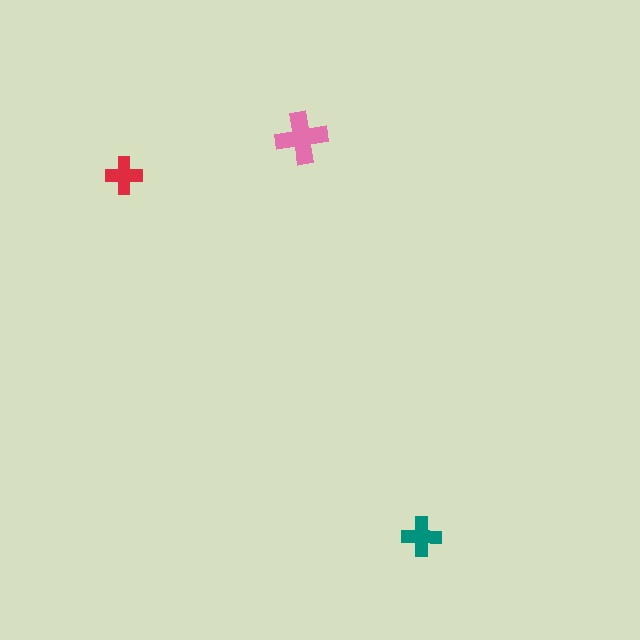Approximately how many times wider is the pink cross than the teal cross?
About 1.5 times wider.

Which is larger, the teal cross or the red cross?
The teal one.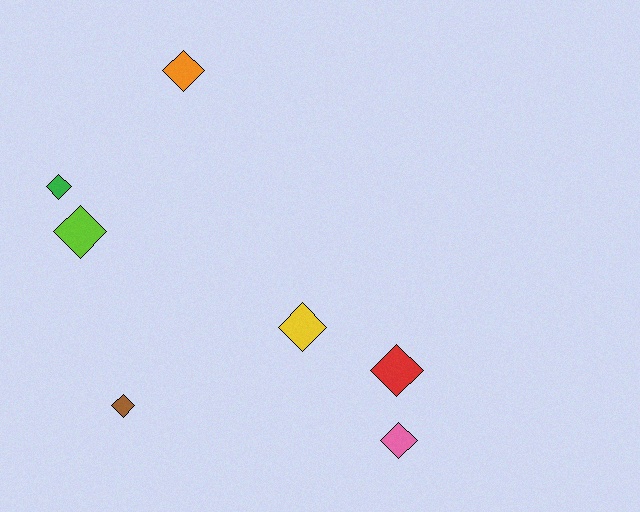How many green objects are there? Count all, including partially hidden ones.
There is 1 green object.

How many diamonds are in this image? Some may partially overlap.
There are 7 diamonds.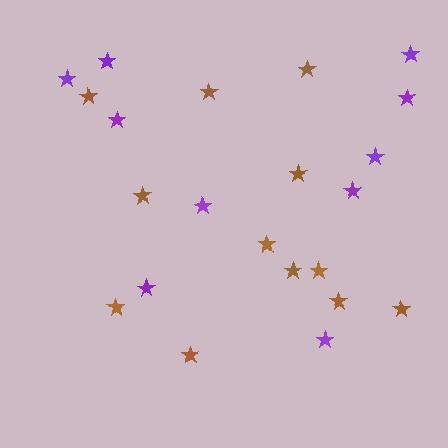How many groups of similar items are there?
There are 2 groups: one group of purple stars (10) and one group of brown stars (12).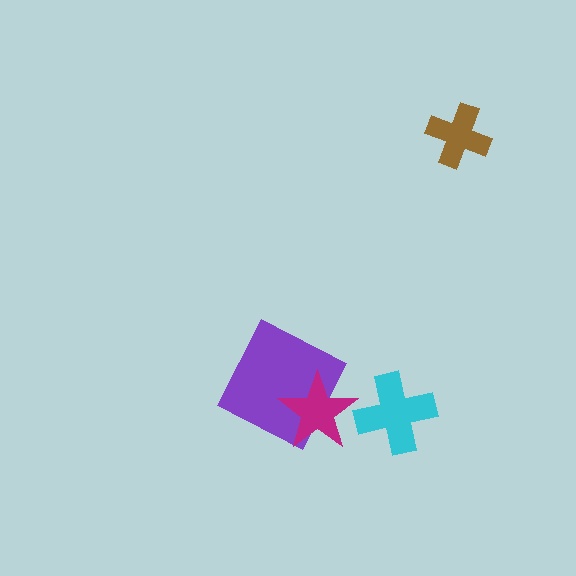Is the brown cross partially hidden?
No, no other shape covers it.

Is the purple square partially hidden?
Yes, it is partially covered by another shape.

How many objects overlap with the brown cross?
0 objects overlap with the brown cross.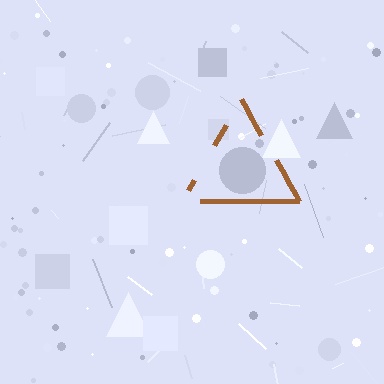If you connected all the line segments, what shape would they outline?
They would outline a triangle.